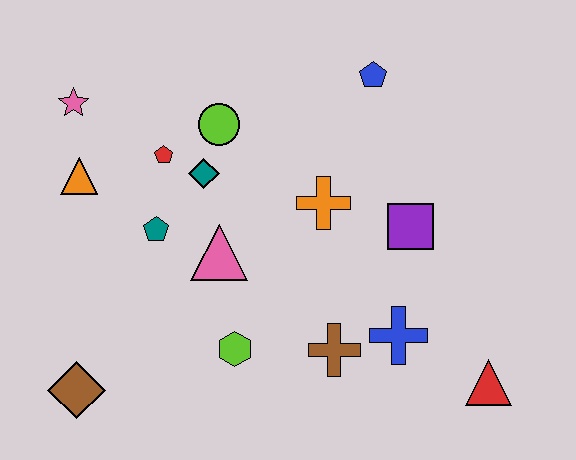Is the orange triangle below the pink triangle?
No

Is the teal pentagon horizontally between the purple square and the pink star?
Yes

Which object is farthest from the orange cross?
The brown diamond is farthest from the orange cross.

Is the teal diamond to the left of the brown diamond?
No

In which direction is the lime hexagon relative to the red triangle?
The lime hexagon is to the left of the red triangle.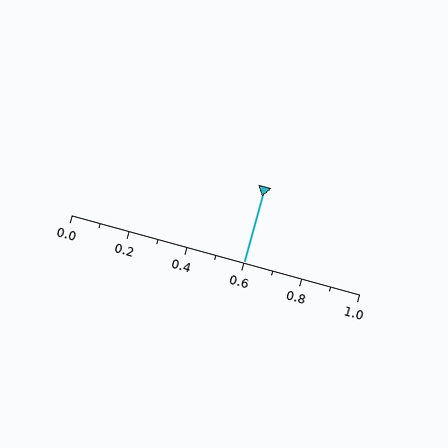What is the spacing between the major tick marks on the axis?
The major ticks are spaced 0.2 apart.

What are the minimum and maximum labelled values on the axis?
The axis runs from 0.0 to 1.0.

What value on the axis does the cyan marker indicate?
The marker indicates approximately 0.6.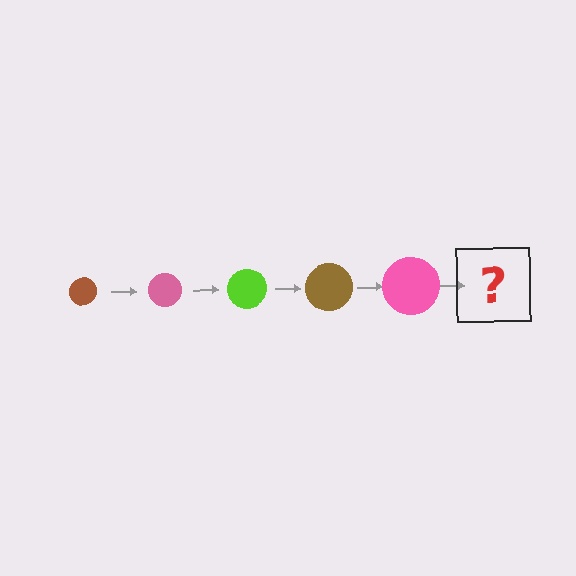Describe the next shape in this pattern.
It should be a lime circle, larger than the previous one.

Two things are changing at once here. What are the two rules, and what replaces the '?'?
The two rules are that the circle grows larger each step and the color cycles through brown, pink, and lime. The '?' should be a lime circle, larger than the previous one.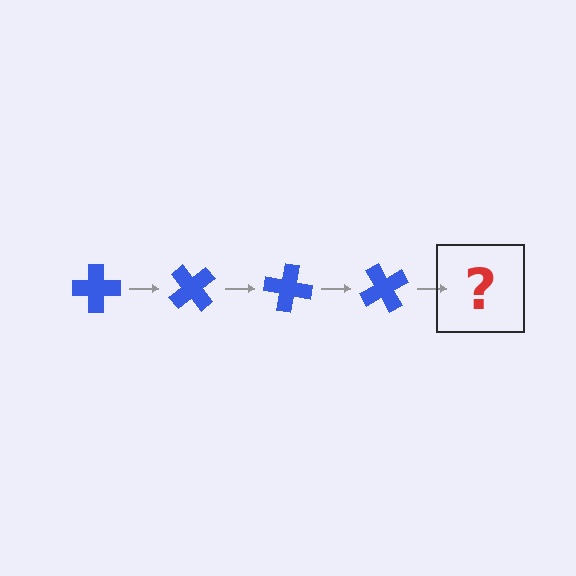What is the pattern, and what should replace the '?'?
The pattern is that the cross rotates 50 degrees each step. The '?' should be a blue cross rotated 200 degrees.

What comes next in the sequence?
The next element should be a blue cross rotated 200 degrees.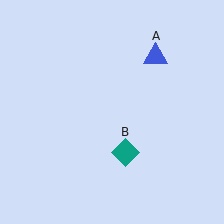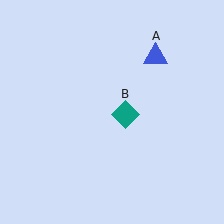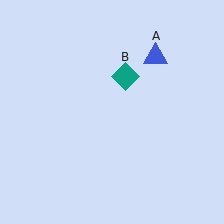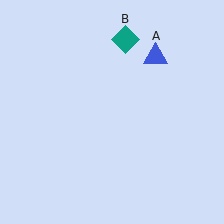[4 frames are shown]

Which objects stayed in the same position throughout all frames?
Blue triangle (object A) remained stationary.